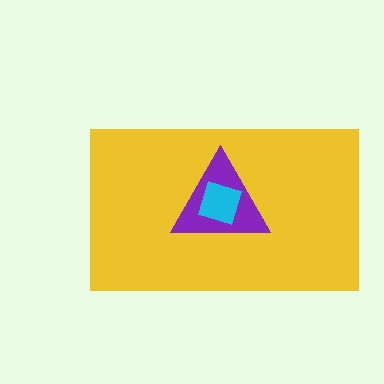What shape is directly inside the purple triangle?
The cyan diamond.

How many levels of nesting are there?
3.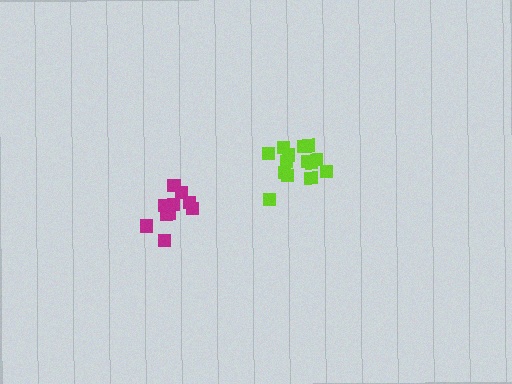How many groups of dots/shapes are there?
There are 2 groups.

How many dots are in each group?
Group 1: 11 dots, Group 2: 14 dots (25 total).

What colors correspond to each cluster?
The clusters are colored: magenta, lime.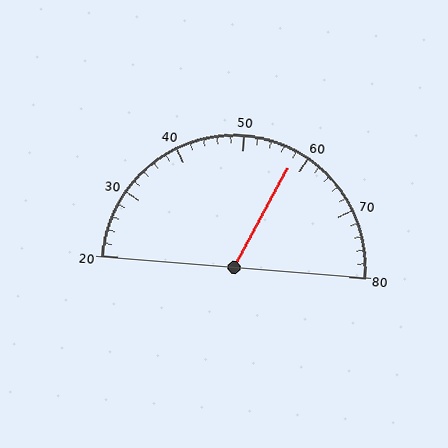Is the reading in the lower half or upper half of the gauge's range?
The reading is in the upper half of the range (20 to 80).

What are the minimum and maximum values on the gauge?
The gauge ranges from 20 to 80.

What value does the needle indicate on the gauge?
The needle indicates approximately 58.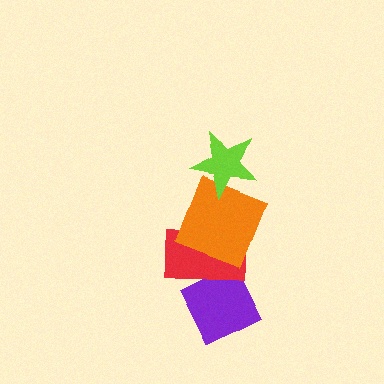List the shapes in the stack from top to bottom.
From top to bottom: the lime star, the orange square, the red rectangle, the purple diamond.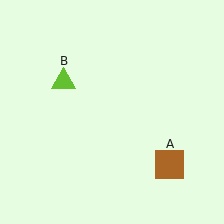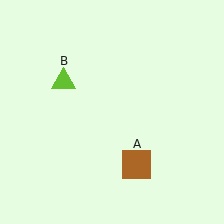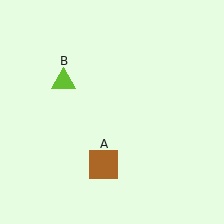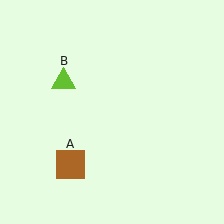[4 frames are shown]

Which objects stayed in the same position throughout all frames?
Lime triangle (object B) remained stationary.